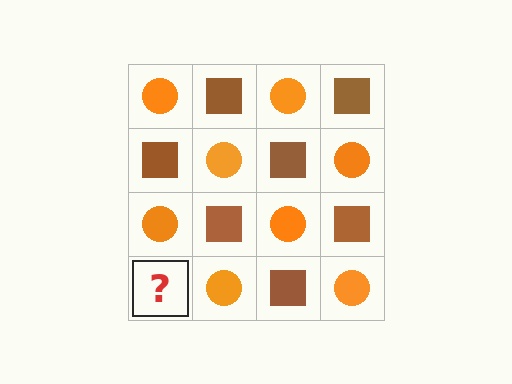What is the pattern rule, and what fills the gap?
The rule is that it alternates orange circle and brown square in a checkerboard pattern. The gap should be filled with a brown square.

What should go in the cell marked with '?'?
The missing cell should contain a brown square.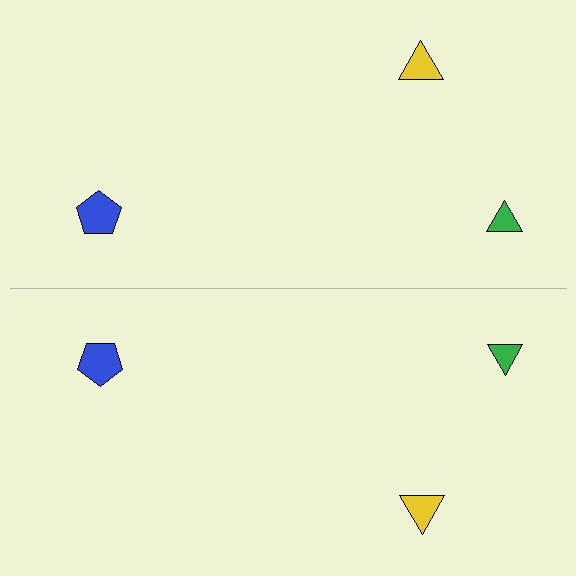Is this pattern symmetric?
Yes, this pattern has bilateral (reflection) symmetry.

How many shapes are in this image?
There are 6 shapes in this image.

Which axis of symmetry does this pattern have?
The pattern has a horizontal axis of symmetry running through the center of the image.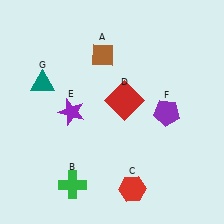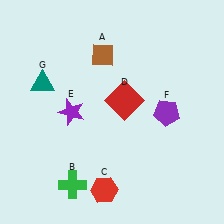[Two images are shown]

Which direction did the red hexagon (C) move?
The red hexagon (C) moved left.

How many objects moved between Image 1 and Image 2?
1 object moved between the two images.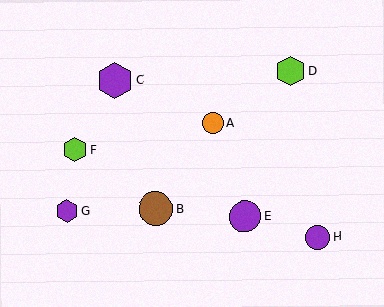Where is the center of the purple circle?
The center of the purple circle is at (317, 237).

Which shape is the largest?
The purple hexagon (labeled C) is the largest.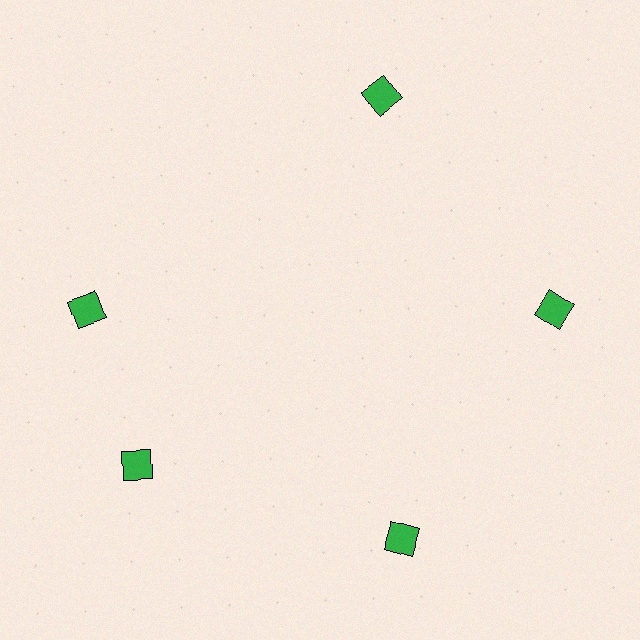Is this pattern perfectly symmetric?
No. The 5 green diamonds are arranged in a ring, but one element near the 10 o'clock position is rotated out of alignment along the ring, breaking the 5-fold rotational symmetry.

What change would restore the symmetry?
The symmetry would be restored by rotating it back into even spacing with its neighbors so that all 5 diamonds sit at equal angles and equal distance from the center.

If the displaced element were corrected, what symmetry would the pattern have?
It would have 5-fold rotational symmetry — the pattern would map onto itself every 72 degrees.